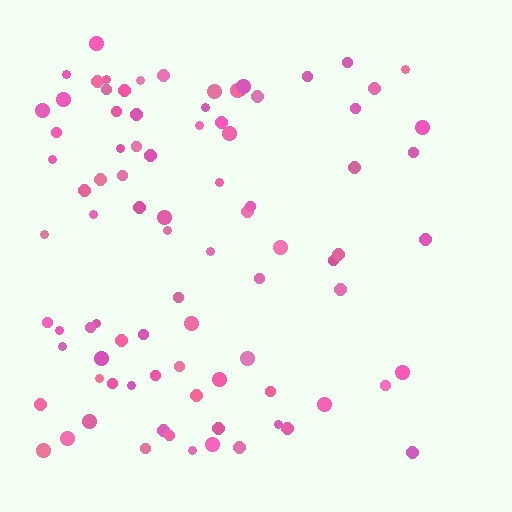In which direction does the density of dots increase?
From right to left, with the left side densest.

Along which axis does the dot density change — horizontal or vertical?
Horizontal.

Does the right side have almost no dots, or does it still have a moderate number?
Still a moderate number, just noticeably fewer than the left.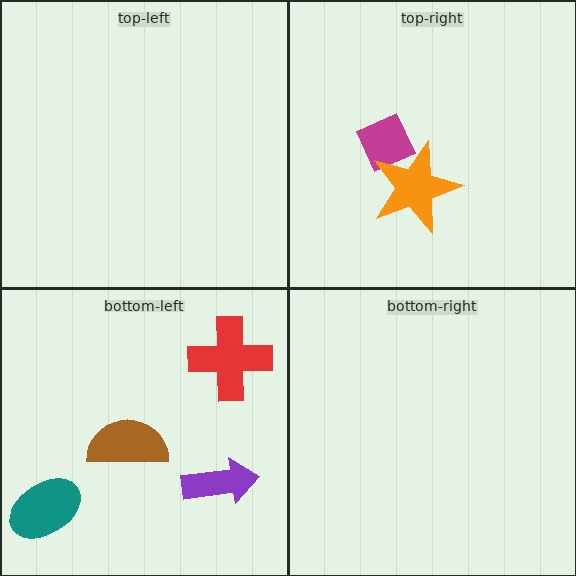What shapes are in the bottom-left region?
The red cross, the purple arrow, the brown semicircle, the teal ellipse.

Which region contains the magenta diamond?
The top-right region.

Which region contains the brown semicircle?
The bottom-left region.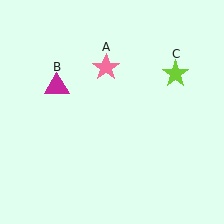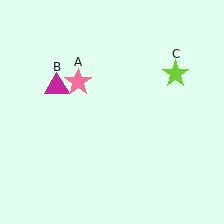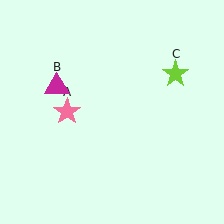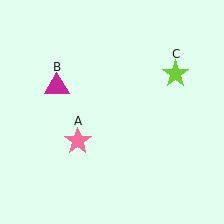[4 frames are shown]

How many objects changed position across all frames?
1 object changed position: pink star (object A).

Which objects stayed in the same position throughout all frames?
Magenta triangle (object B) and lime star (object C) remained stationary.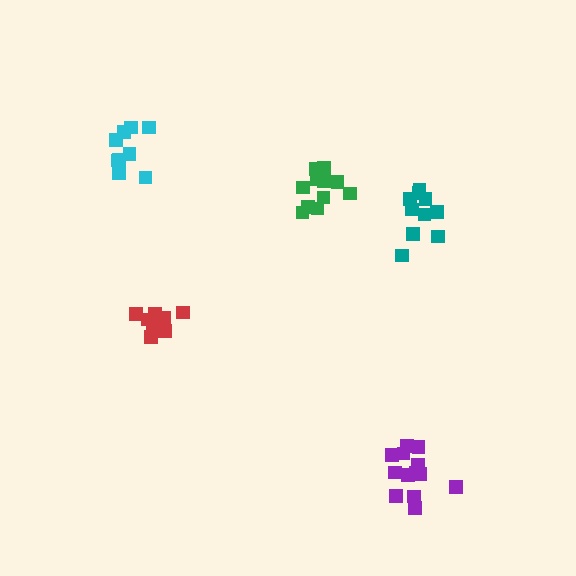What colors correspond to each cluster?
The clusters are colored: purple, cyan, red, green, teal.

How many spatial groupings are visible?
There are 5 spatial groupings.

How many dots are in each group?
Group 1: 13 dots, Group 2: 9 dots, Group 3: 10 dots, Group 4: 12 dots, Group 5: 10 dots (54 total).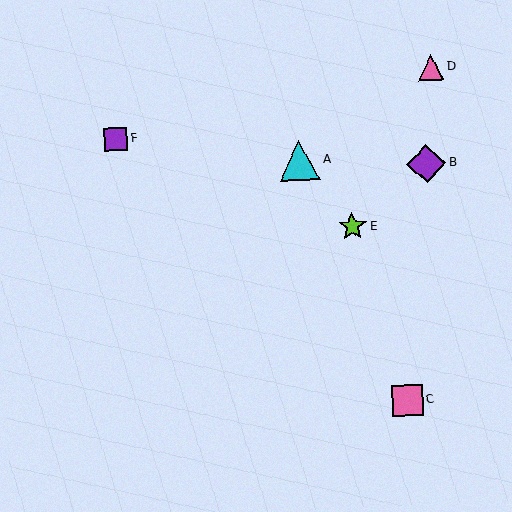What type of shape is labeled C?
Shape C is a pink square.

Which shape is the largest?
The cyan triangle (labeled A) is the largest.